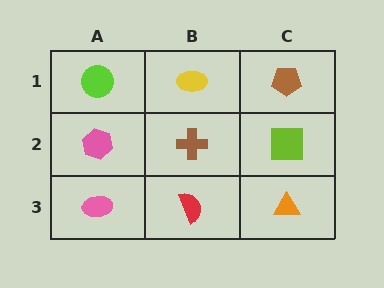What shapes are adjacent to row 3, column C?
A lime square (row 2, column C), a red semicircle (row 3, column B).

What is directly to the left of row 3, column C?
A red semicircle.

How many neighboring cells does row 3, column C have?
2.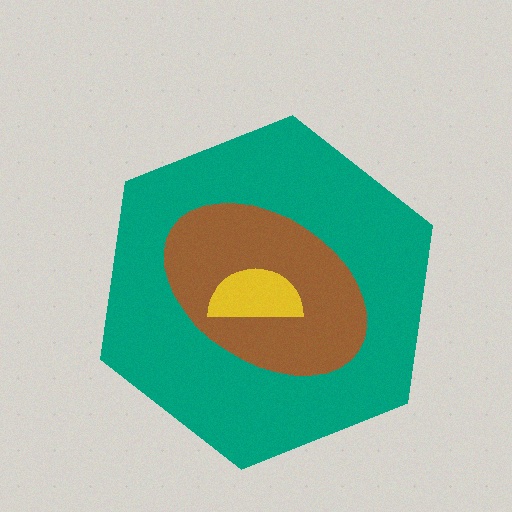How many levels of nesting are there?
3.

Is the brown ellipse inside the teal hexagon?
Yes.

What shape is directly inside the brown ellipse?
The yellow semicircle.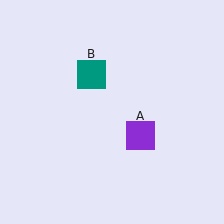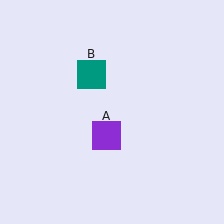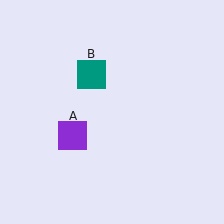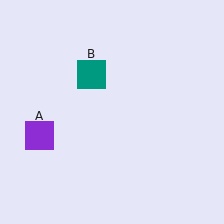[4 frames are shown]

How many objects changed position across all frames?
1 object changed position: purple square (object A).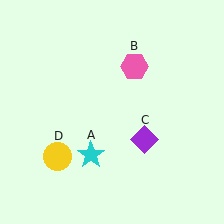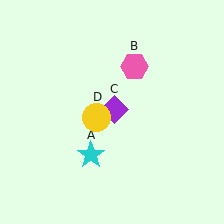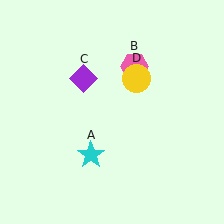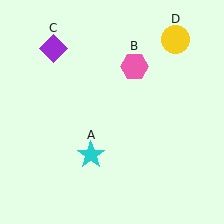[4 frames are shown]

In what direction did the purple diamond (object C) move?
The purple diamond (object C) moved up and to the left.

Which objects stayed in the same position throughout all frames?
Cyan star (object A) and pink hexagon (object B) remained stationary.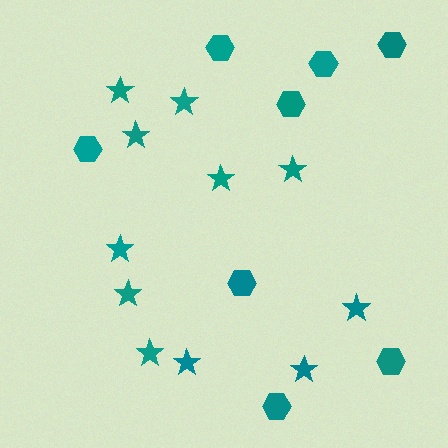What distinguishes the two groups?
There are 2 groups: one group of stars (11) and one group of hexagons (8).